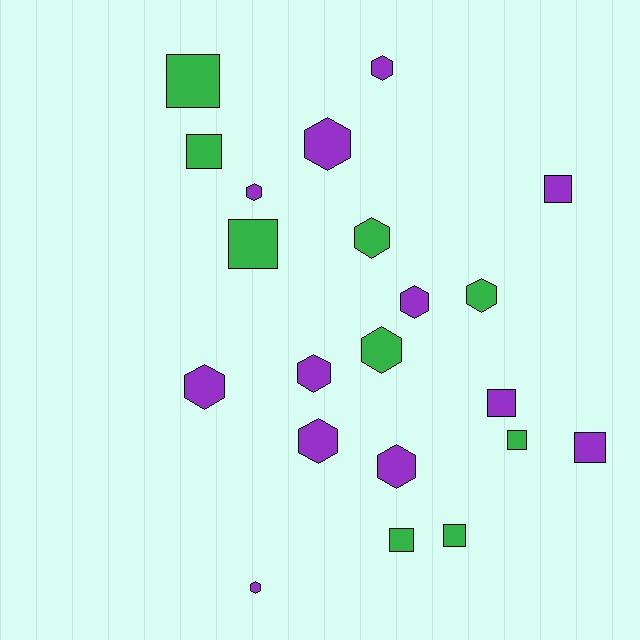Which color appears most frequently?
Purple, with 12 objects.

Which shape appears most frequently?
Hexagon, with 12 objects.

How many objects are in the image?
There are 21 objects.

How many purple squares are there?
There are 3 purple squares.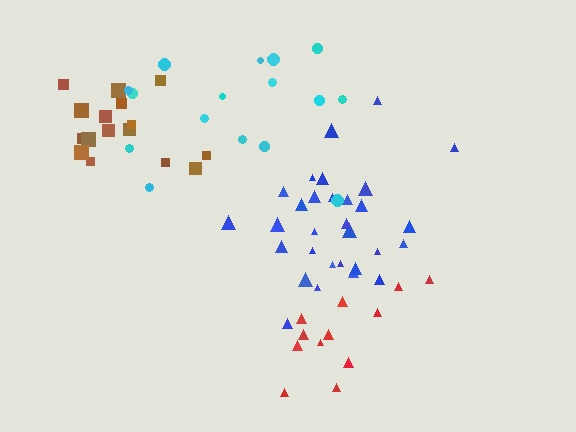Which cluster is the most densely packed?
Brown.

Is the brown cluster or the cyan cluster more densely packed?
Brown.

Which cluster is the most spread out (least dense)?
Cyan.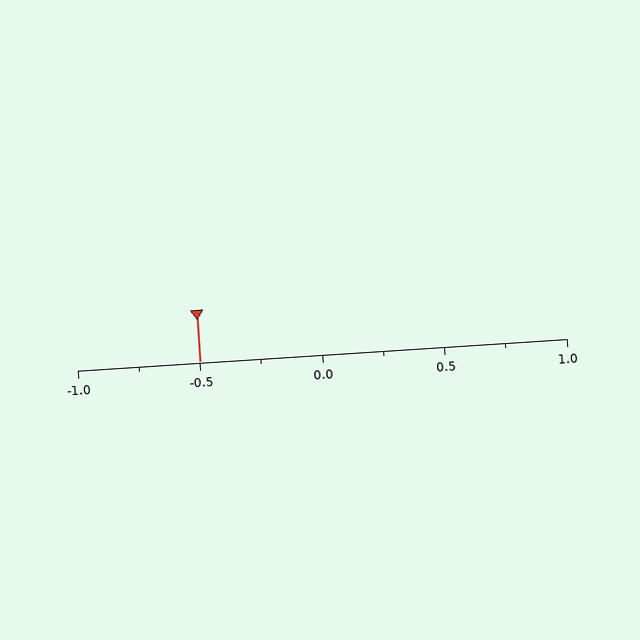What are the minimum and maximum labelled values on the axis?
The axis runs from -1.0 to 1.0.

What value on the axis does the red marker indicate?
The marker indicates approximately -0.5.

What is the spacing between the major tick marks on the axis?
The major ticks are spaced 0.5 apart.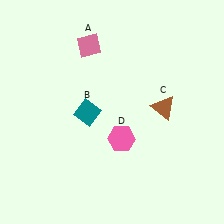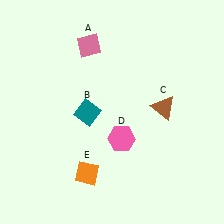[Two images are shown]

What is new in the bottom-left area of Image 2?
An orange diamond (E) was added in the bottom-left area of Image 2.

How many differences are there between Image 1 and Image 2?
There is 1 difference between the two images.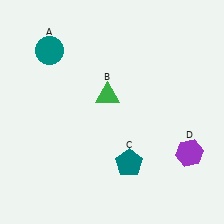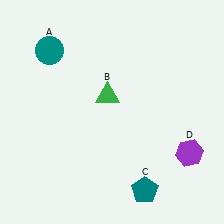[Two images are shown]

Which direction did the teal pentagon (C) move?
The teal pentagon (C) moved down.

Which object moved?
The teal pentagon (C) moved down.